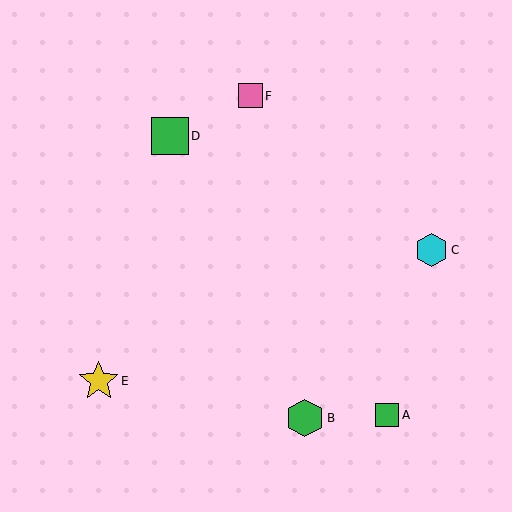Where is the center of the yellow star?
The center of the yellow star is at (99, 381).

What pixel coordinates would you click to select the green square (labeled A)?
Click at (387, 415) to select the green square A.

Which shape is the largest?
The yellow star (labeled E) is the largest.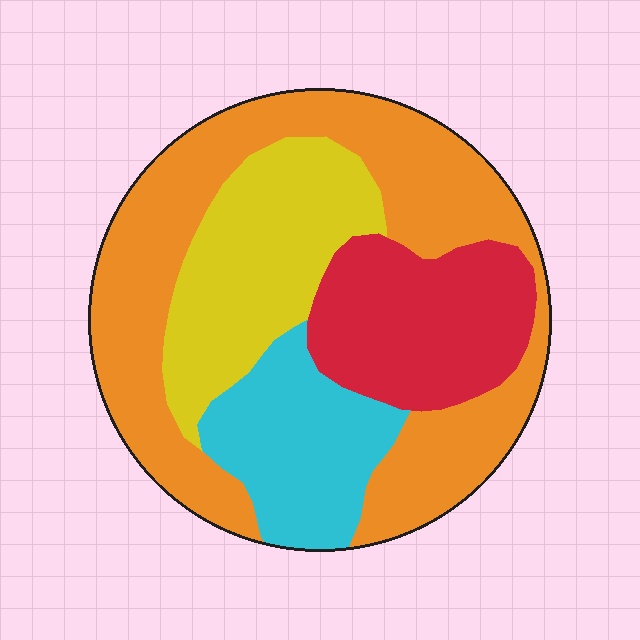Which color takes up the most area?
Orange, at roughly 45%.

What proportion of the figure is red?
Red takes up about one fifth (1/5) of the figure.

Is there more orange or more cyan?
Orange.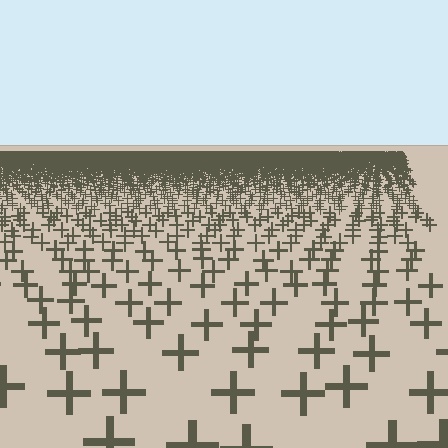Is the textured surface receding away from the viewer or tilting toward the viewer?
The surface is receding away from the viewer. Texture elements get smaller and denser toward the top.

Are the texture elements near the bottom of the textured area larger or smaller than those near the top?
Larger. Near the bottom, elements are closer to the viewer and appear at a bigger on-screen size.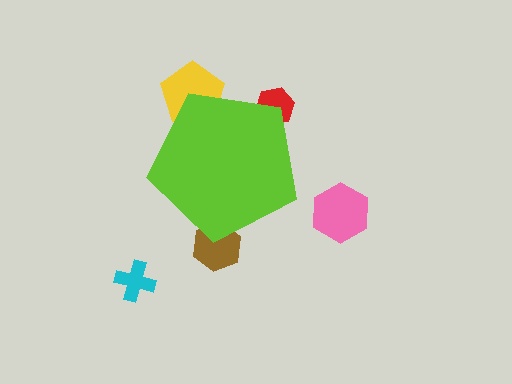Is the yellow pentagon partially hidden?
Yes, the yellow pentagon is partially hidden behind the lime pentagon.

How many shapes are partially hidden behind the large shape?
3 shapes are partially hidden.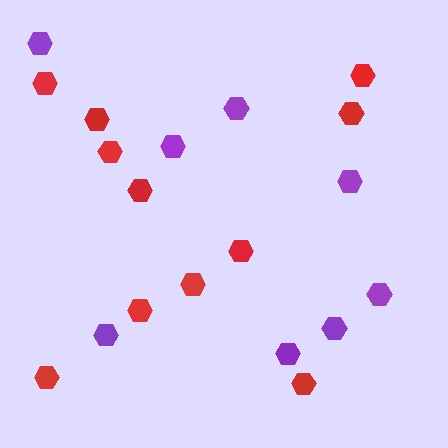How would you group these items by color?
There are 2 groups: one group of purple hexagons (8) and one group of red hexagons (11).